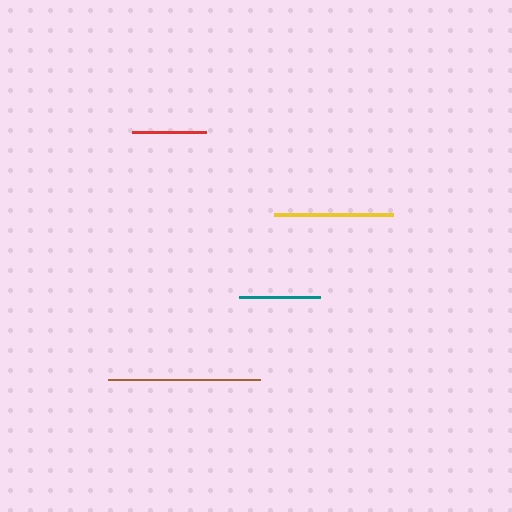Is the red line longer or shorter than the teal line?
The teal line is longer than the red line.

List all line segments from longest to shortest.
From longest to shortest: brown, yellow, teal, red.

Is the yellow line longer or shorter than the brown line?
The brown line is longer than the yellow line.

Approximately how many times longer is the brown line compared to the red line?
The brown line is approximately 2.0 times the length of the red line.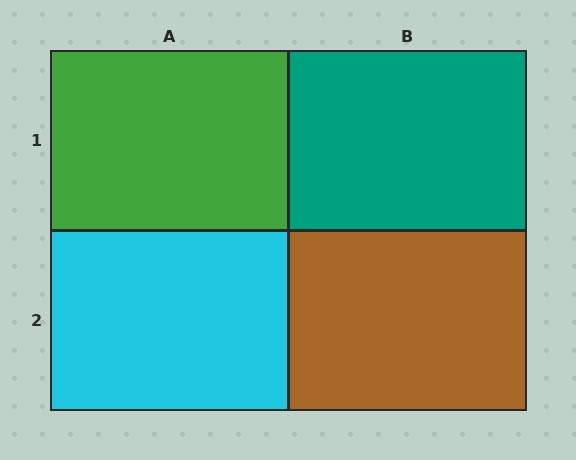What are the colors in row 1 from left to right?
Green, teal.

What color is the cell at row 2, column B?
Brown.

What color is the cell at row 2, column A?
Cyan.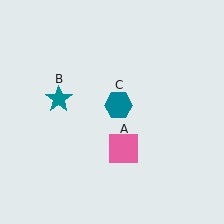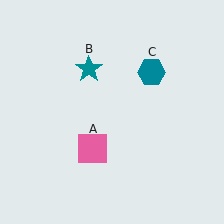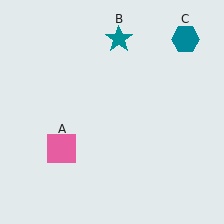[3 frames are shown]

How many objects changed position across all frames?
3 objects changed position: pink square (object A), teal star (object B), teal hexagon (object C).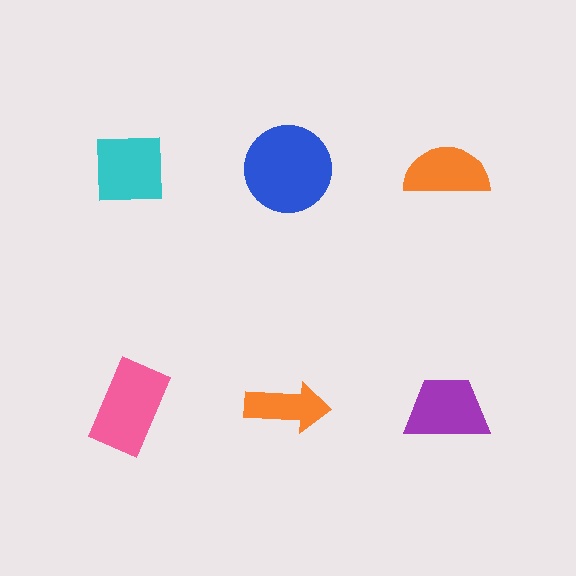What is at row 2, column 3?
A purple trapezoid.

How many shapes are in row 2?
3 shapes.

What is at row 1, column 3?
An orange semicircle.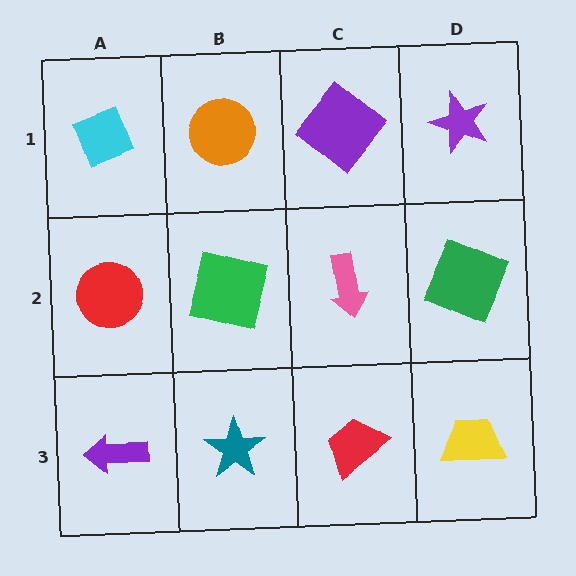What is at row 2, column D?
A green square.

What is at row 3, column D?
A yellow trapezoid.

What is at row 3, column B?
A teal star.